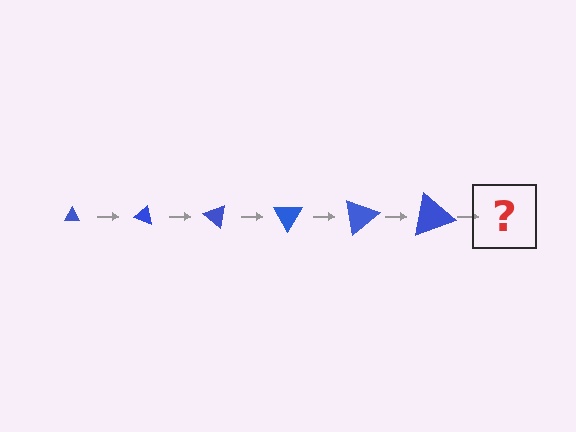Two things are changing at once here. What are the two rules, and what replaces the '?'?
The two rules are that the triangle grows larger each step and it rotates 20 degrees each step. The '?' should be a triangle, larger than the previous one and rotated 120 degrees from the start.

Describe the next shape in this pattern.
It should be a triangle, larger than the previous one and rotated 120 degrees from the start.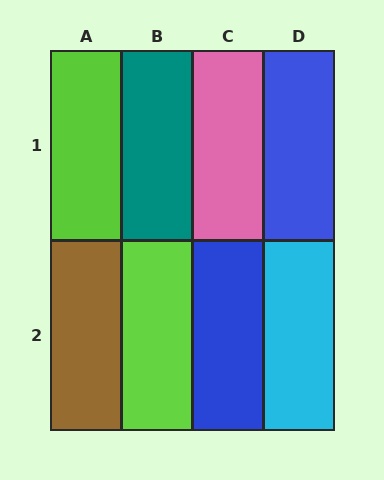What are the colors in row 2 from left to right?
Brown, lime, blue, cyan.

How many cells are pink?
1 cell is pink.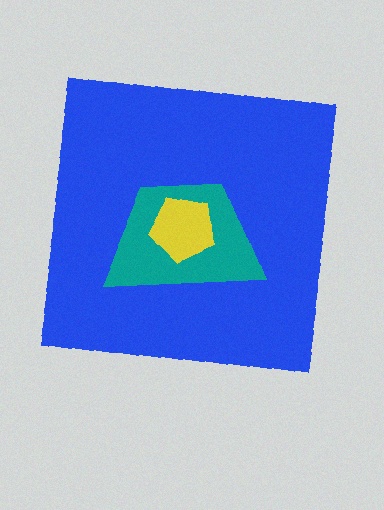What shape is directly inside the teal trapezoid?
The yellow pentagon.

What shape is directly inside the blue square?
The teal trapezoid.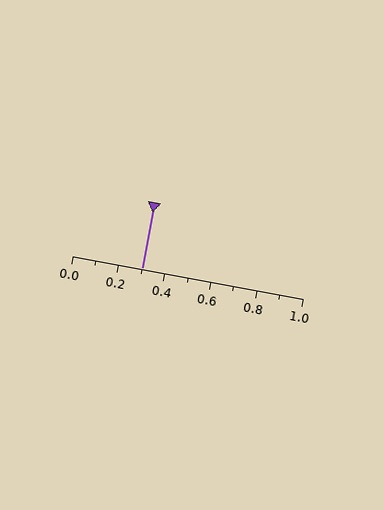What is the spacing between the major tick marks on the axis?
The major ticks are spaced 0.2 apart.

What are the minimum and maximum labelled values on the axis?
The axis runs from 0.0 to 1.0.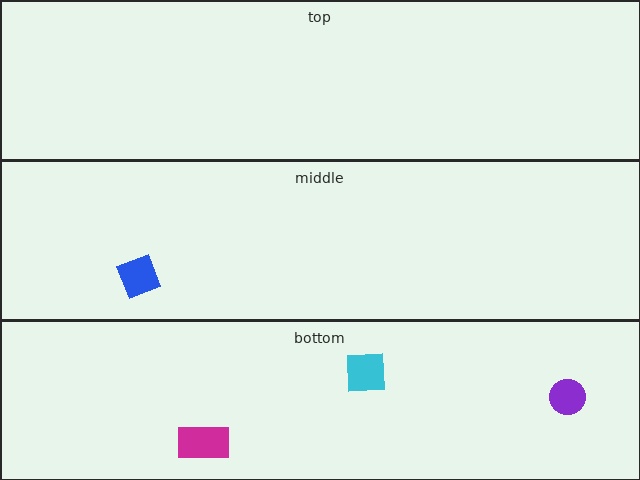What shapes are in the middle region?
The blue diamond.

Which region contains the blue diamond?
The middle region.